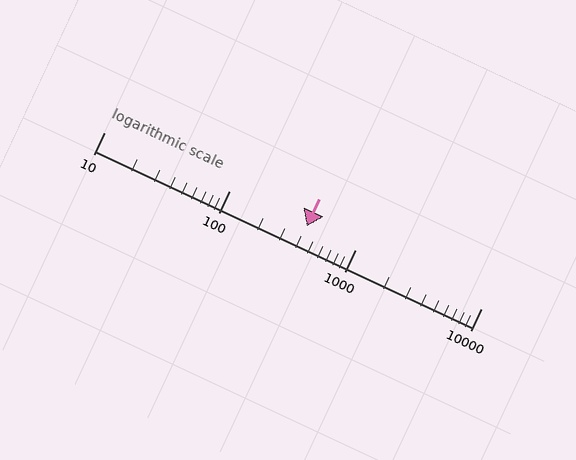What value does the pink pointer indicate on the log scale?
The pointer indicates approximately 410.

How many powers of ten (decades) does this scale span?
The scale spans 3 decades, from 10 to 10000.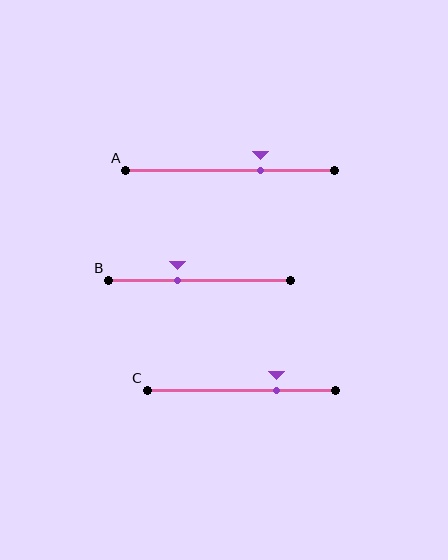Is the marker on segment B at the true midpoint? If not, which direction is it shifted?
No, the marker on segment B is shifted to the left by about 12% of the segment length.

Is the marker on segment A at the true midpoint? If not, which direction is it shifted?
No, the marker on segment A is shifted to the right by about 15% of the segment length.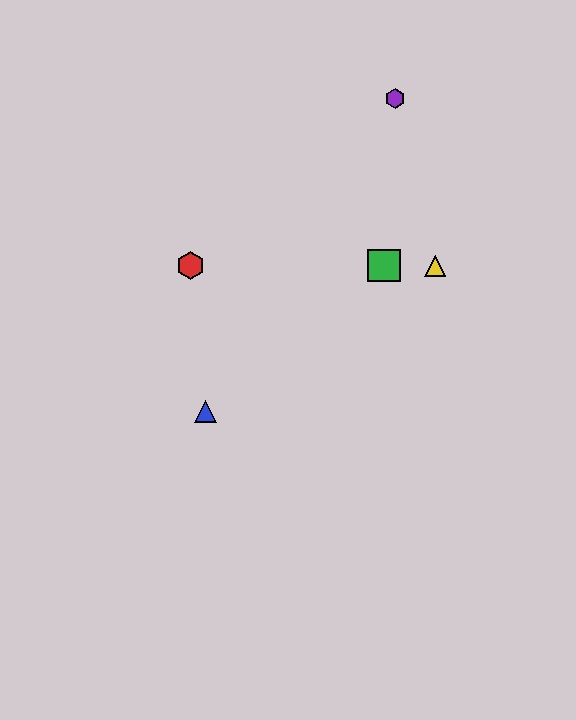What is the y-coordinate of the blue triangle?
The blue triangle is at y≈411.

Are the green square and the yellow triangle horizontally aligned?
Yes, both are at y≈266.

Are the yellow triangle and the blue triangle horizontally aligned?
No, the yellow triangle is at y≈266 and the blue triangle is at y≈411.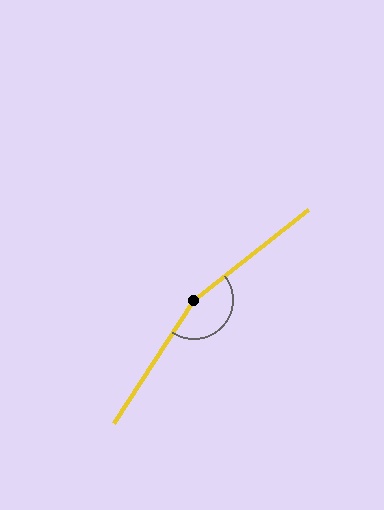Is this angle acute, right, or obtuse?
It is obtuse.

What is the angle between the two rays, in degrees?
Approximately 162 degrees.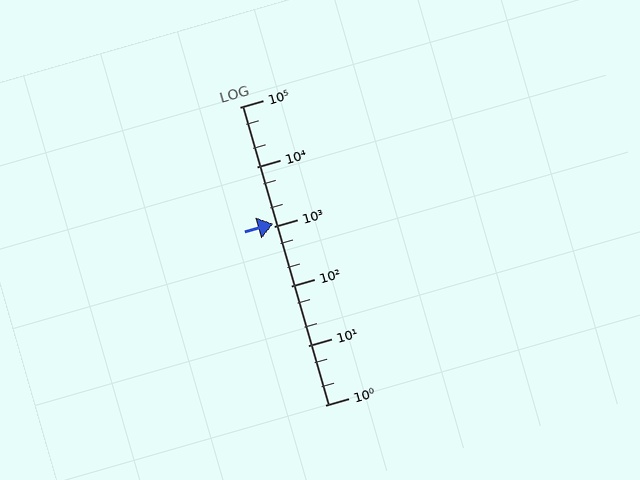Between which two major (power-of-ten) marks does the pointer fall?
The pointer is between 1000 and 10000.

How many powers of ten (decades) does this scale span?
The scale spans 5 decades, from 1 to 100000.